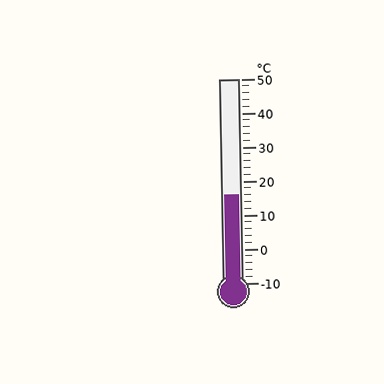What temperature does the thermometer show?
The thermometer shows approximately 16°C.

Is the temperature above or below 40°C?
The temperature is below 40°C.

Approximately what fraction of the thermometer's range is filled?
The thermometer is filled to approximately 45% of its range.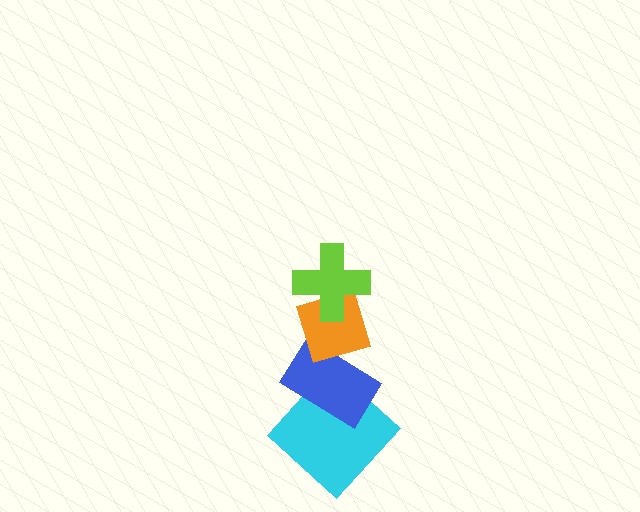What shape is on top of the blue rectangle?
The orange diamond is on top of the blue rectangle.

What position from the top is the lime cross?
The lime cross is 1st from the top.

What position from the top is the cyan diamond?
The cyan diamond is 4th from the top.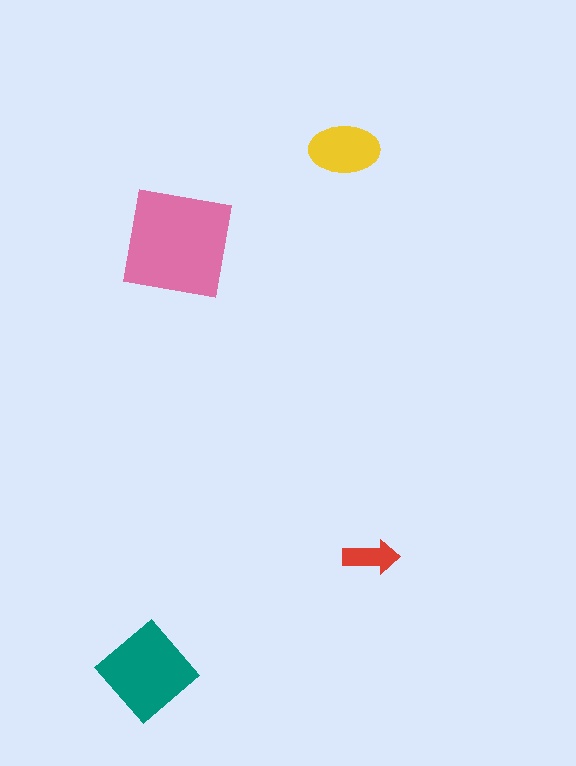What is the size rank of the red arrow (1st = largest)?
4th.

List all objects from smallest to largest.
The red arrow, the yellow ellipse, the teal diamond, the pink square.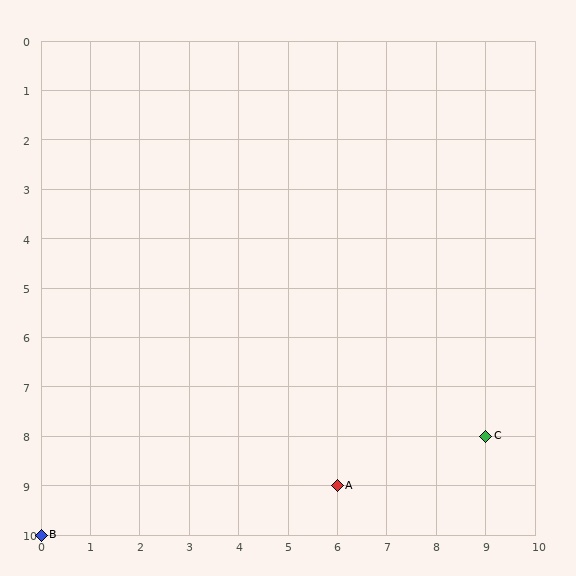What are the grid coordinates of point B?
Point B is at grid coordinates (0, 10).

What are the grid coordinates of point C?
Point C is at grid coordinates (9, 8).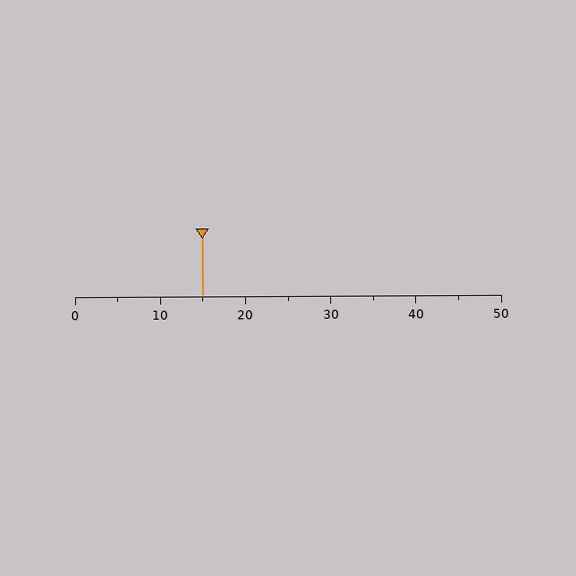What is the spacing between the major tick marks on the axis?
The major ticks are spaced 10 apart.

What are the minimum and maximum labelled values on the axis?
The axis runs from 0 to 50.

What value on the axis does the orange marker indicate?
The marker indicates approximately 15.